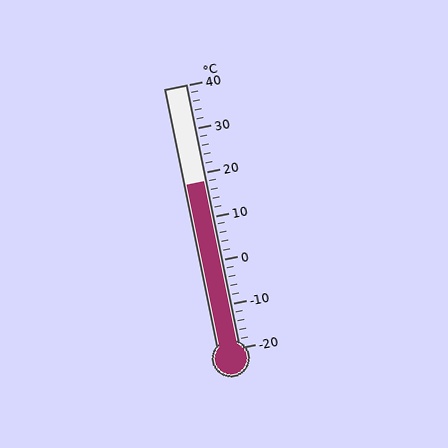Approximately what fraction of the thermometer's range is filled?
The thermometer is filled to approximately 65% of its range.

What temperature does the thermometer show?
The thermometer shows approximately 18°C.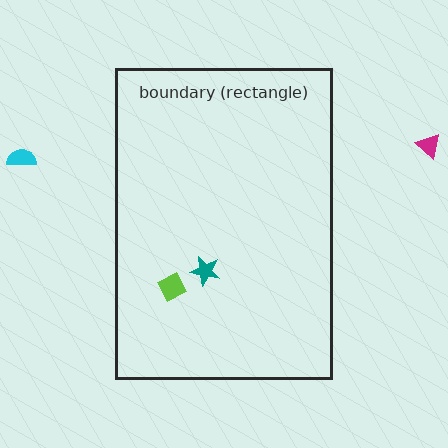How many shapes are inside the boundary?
2 inside, 2 outside.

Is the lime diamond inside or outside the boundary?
Inside.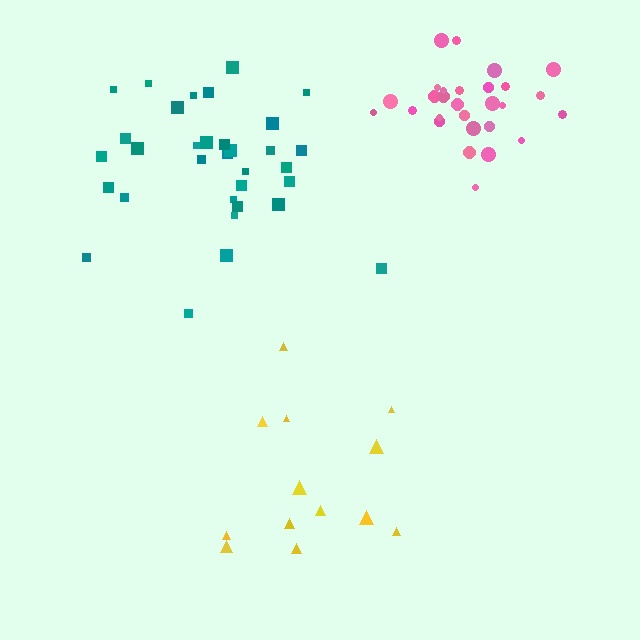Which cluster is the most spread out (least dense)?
Yellow.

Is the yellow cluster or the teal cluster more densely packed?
Teal.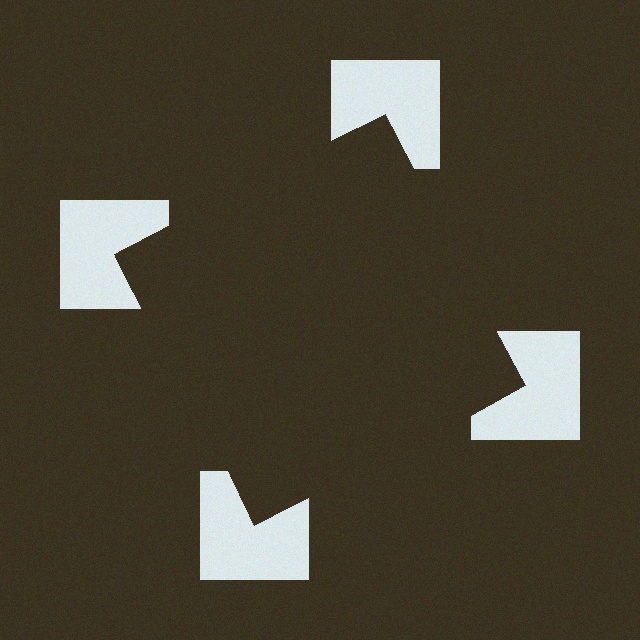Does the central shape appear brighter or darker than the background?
It typically appears slightly darker than the background, even though no actual brightness change is drawn.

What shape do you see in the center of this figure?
An illusory square — its edges are inferred from the aligned wedge cuts in the notched squares, not physically drawn.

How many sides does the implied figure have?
4 sides.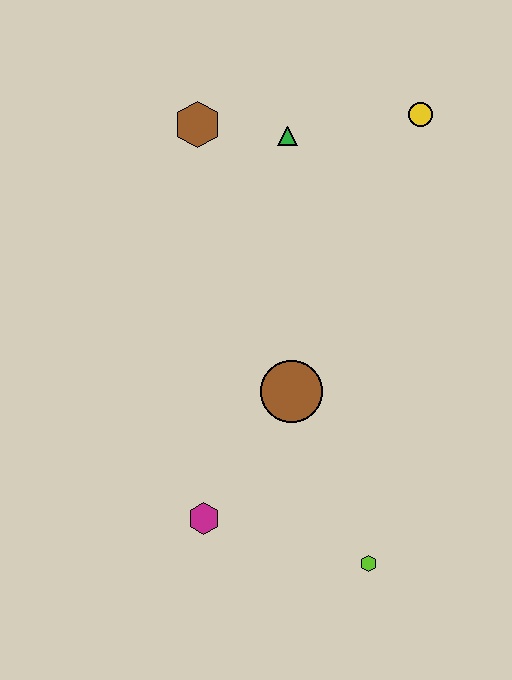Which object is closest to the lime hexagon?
The magenta hexagon is closest to the lime hexagon.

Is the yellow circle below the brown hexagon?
No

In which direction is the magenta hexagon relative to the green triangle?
The magenta hexagon is below the green triangle.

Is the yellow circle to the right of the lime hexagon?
Yes